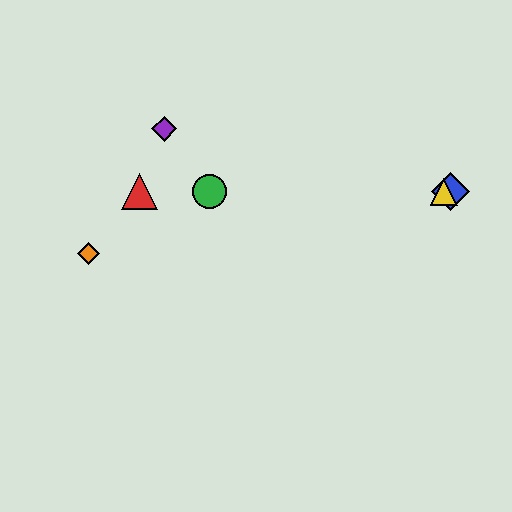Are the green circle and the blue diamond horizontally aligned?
Yes, both are at y≈192.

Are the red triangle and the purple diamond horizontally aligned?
No, the red triangle is at y≈192 and the purple diamond is at y≈129.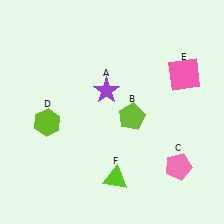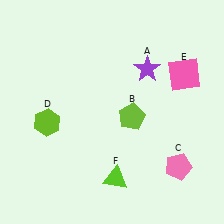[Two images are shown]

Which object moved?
The purple star (A) moved right.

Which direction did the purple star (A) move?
The purple star (A) moved right.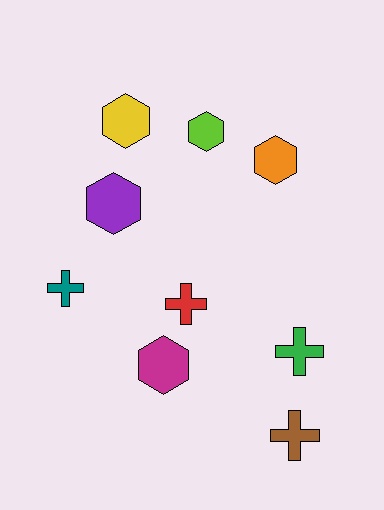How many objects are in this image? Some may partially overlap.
There are 9 objects.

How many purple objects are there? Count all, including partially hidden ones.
There is 1 purple object.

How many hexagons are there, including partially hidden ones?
There are 5 hexagons.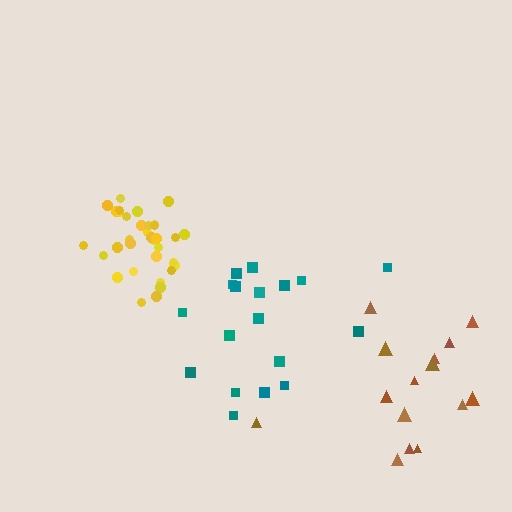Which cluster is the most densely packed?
Yellow.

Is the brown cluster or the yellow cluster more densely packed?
Yellow.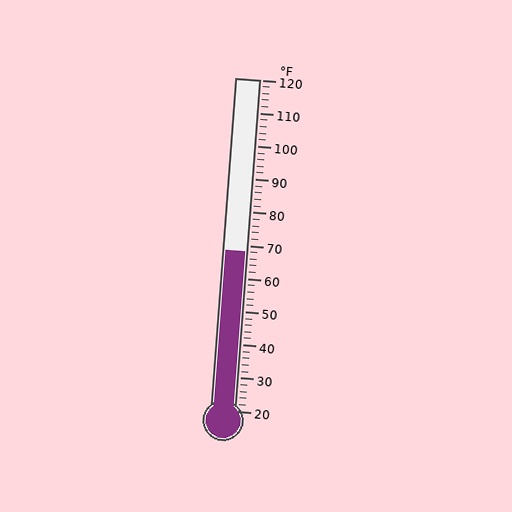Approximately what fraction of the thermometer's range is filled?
The thermometer is filled to approximately 50% of its range.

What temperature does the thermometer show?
The thermometer shows approximately 68°F.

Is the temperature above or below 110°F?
The temperature is below 110°F.